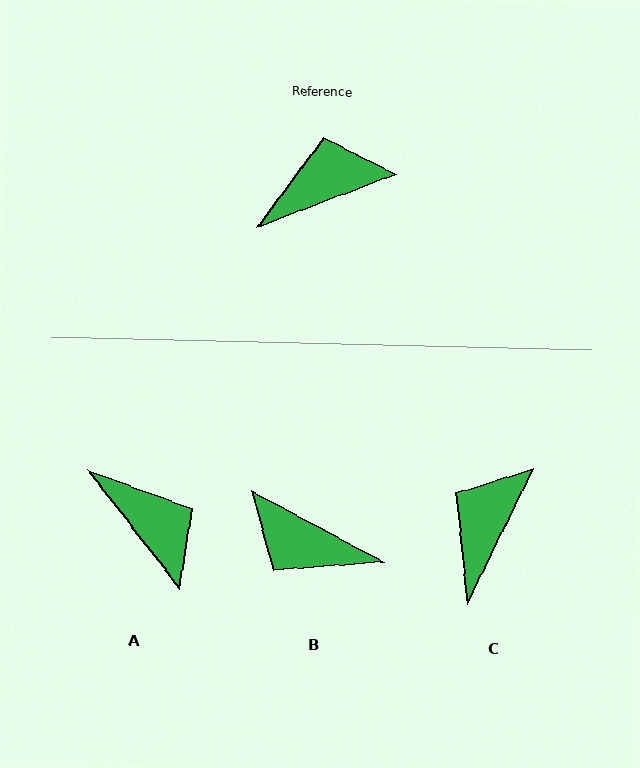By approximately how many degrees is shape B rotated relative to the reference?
Approximately 131 degrees counter-clockwise.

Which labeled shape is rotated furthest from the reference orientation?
B, about 131 degrees away.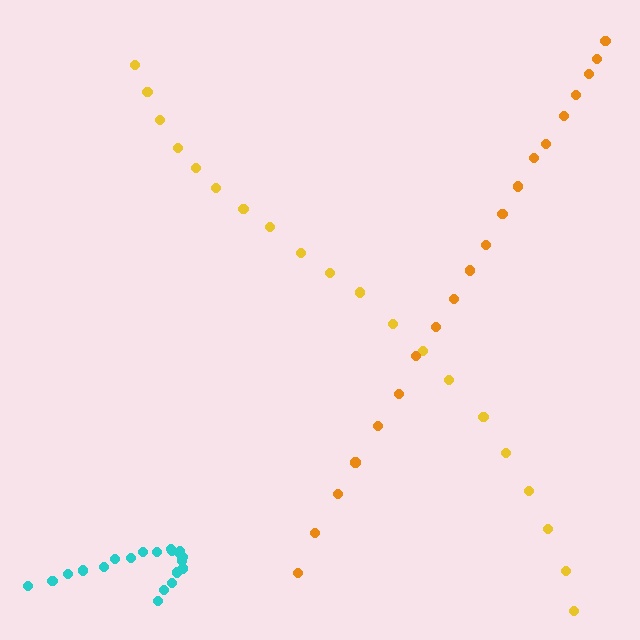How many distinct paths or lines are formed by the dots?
There are 3 distinct paths.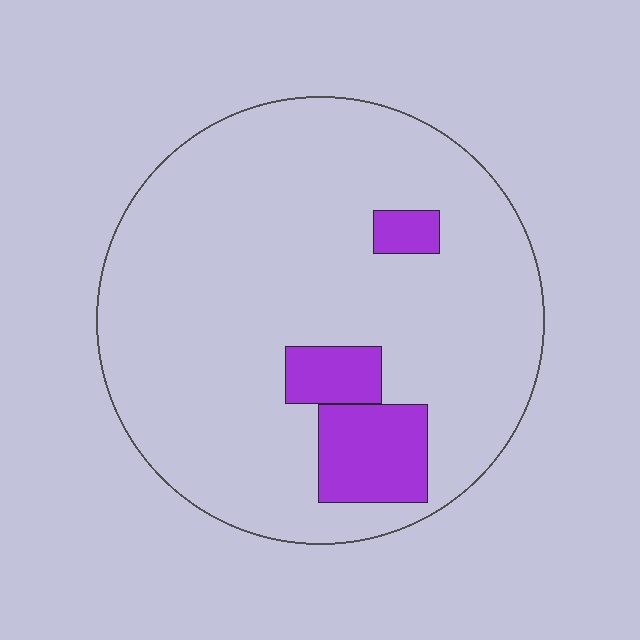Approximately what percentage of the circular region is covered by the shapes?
Approximately 10%.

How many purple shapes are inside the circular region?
3.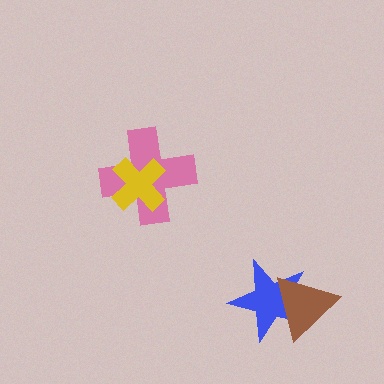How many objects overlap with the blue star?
1 object overlaps with the blue star.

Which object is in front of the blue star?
The brown triangle is in front of the blue star.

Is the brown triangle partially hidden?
No, no other shape covers it.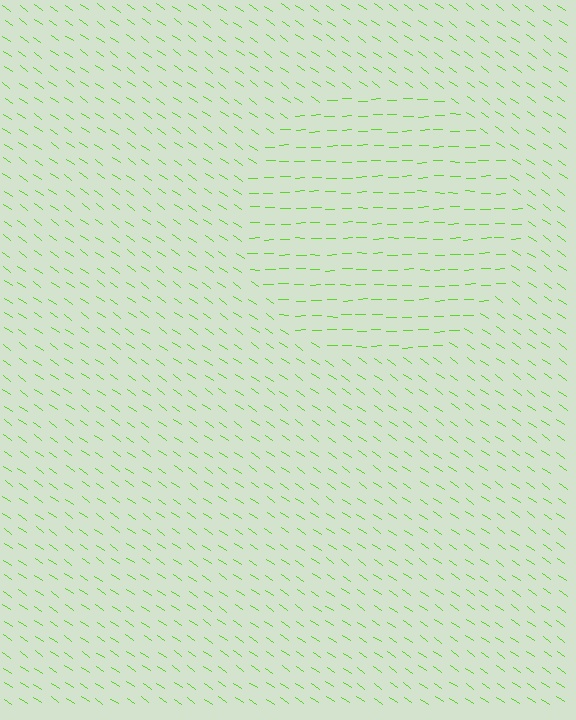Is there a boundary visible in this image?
Yes, there is a texture boundary formed by a change in line orientation.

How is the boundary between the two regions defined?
The boundary is defined purely by a change in line orientation (approximately 36 degrees difference). All lines are the same color and thickness.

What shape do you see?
I see a circle.